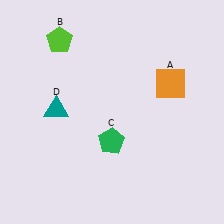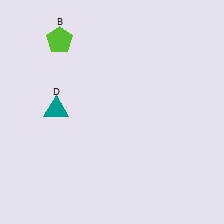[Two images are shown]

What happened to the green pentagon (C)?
The green pentagon (C) was removed in Image 2. It was in the bottom-left area of Image 1.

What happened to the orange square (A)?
The orange square (A) was removed in Image 2. It was in the top-right area of Image 1.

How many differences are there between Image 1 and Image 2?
There are 2 differences between the two images.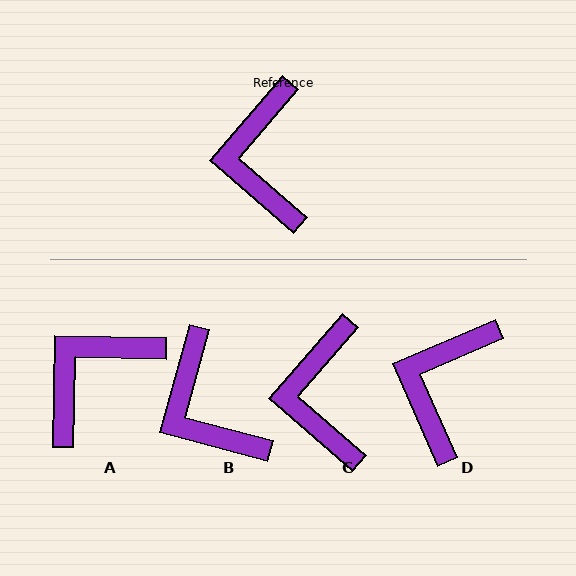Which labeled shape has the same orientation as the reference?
C.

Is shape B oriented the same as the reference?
No, it is off by about 26 degrees.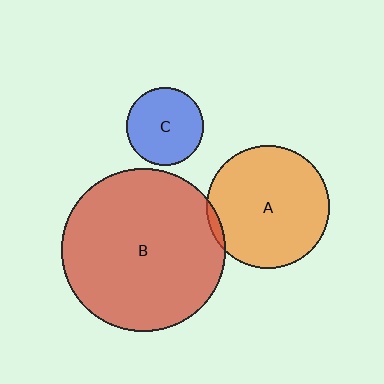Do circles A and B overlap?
Yes.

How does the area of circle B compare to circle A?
Approximately 1.8 times.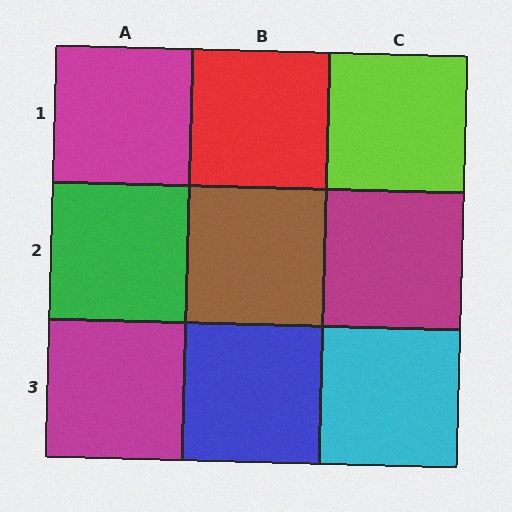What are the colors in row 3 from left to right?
Magenta, blue, cyan.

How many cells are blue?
1 cell is blue.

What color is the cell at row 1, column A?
Magenta.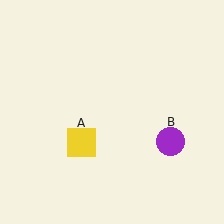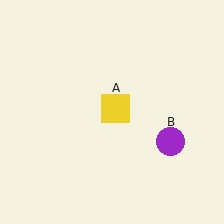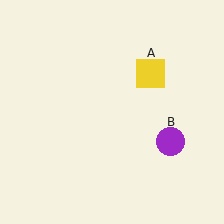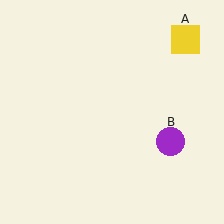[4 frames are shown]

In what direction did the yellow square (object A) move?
The yellow square (object A) moved up and to the right.